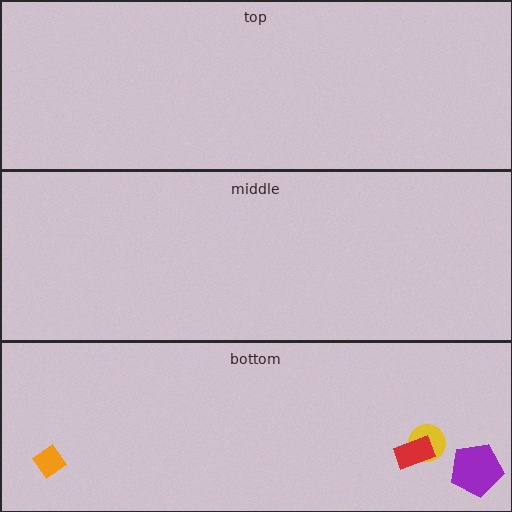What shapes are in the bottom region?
The yellow circle, the orange diamond, the purple pentagon, the red rectangle.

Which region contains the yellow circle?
The bottom region.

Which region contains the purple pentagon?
The bottom region.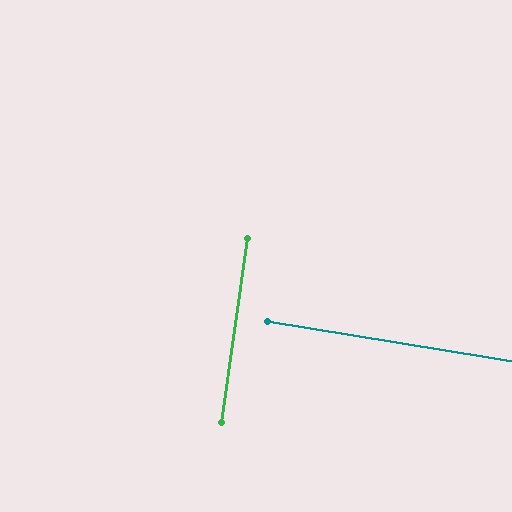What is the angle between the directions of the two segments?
Approximately 89 degrees.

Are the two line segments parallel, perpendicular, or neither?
Perpendicular — they meet at approximately 89°.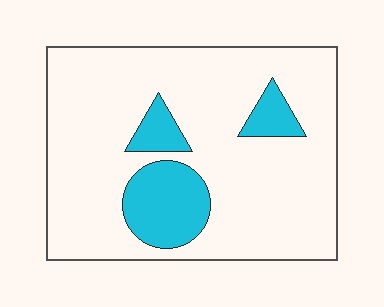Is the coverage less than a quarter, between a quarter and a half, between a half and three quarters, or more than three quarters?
Less than a quarter.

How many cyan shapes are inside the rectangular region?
3.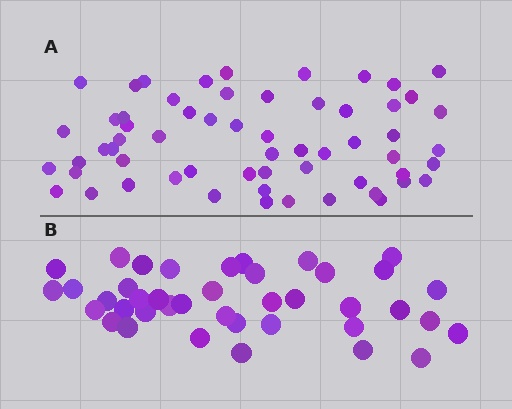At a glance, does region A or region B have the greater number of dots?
Region A (the top region) has more dots.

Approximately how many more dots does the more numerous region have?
Region A has approximately 20 more dots than region B.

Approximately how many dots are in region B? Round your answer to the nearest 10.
About 40 dots.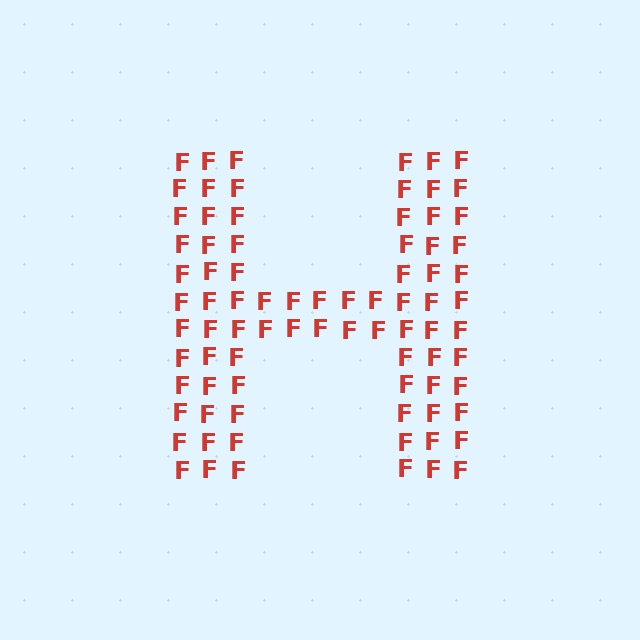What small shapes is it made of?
It is made of small letter F's.